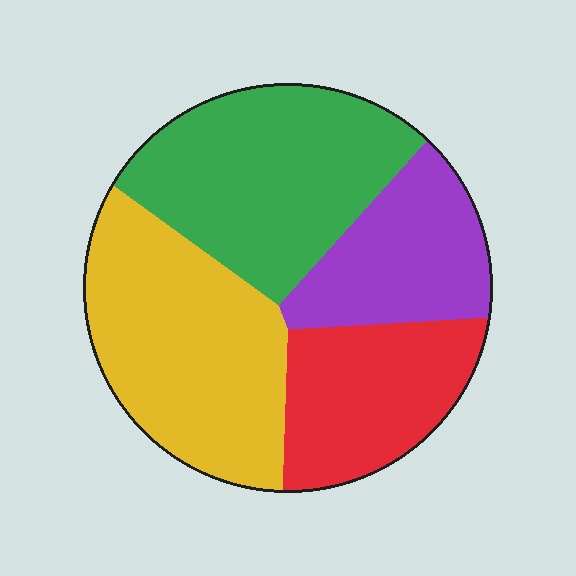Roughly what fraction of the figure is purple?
Purple takes up about one sixth (1/6) of the figure.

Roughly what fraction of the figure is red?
Red covers around 20% of the figure.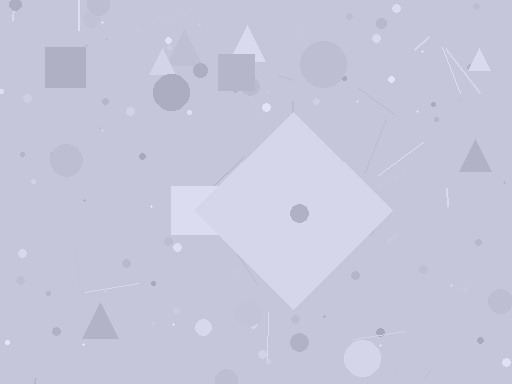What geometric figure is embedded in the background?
A diamond is embedded in the background.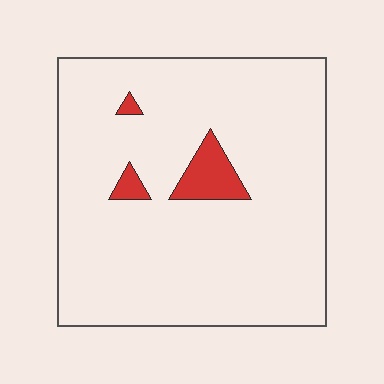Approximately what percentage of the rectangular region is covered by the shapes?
Approximately 5%.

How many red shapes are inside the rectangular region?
3.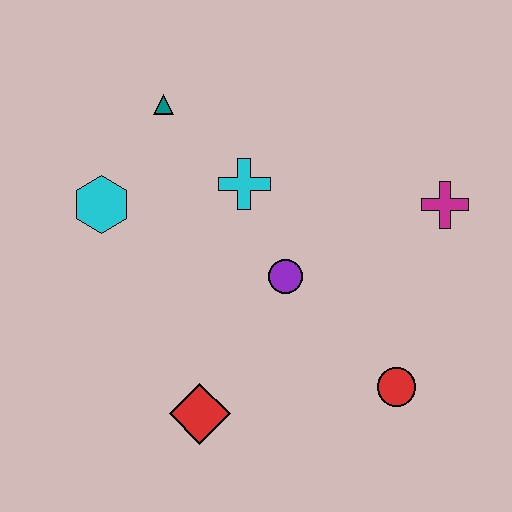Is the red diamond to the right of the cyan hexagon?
Yes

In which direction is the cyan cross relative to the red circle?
The cyan cross is above the red circle.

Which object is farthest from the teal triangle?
The red circle is farthest from the teal triangle.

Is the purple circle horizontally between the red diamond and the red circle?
Yes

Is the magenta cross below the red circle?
No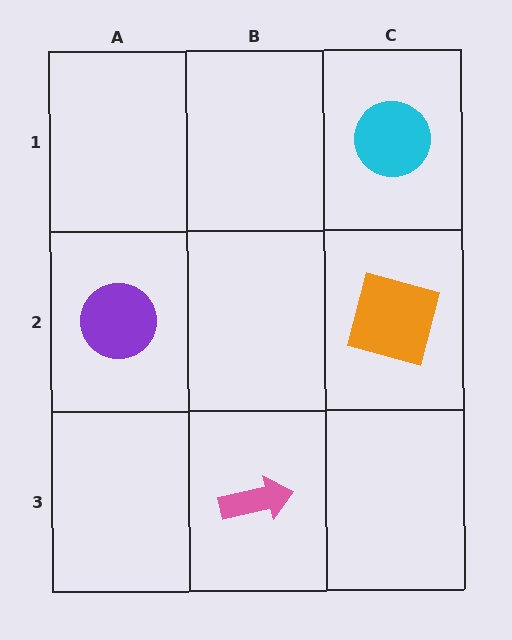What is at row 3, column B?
A pink arrow.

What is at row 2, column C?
An orange square.